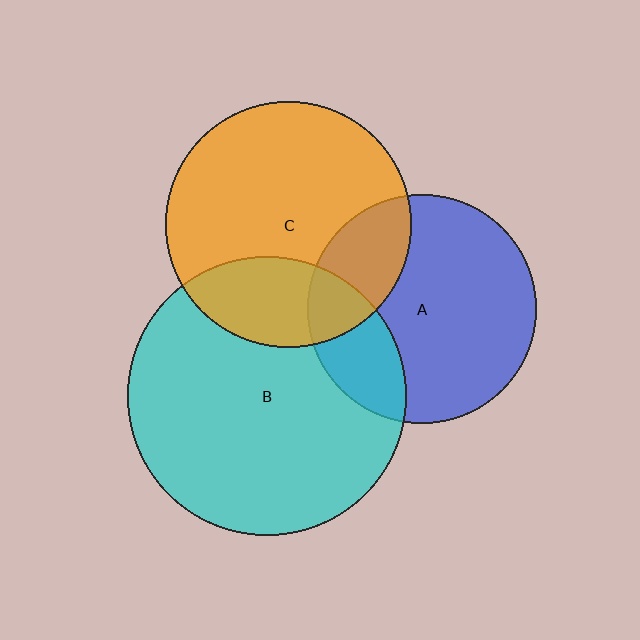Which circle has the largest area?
Circle B (cyan).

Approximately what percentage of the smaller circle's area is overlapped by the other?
Approximately 25%.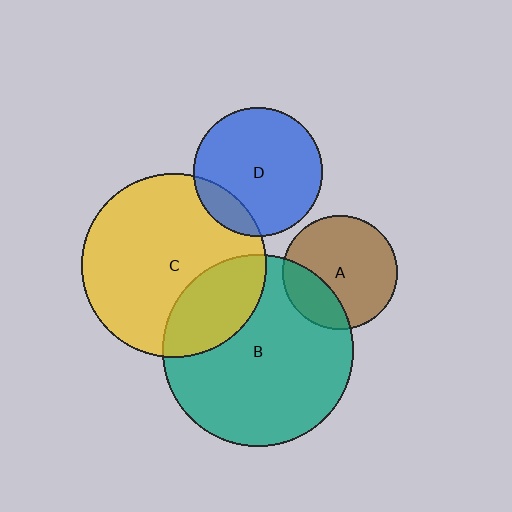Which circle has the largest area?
Circle B (teal).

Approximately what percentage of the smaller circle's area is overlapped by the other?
Approximately 25%.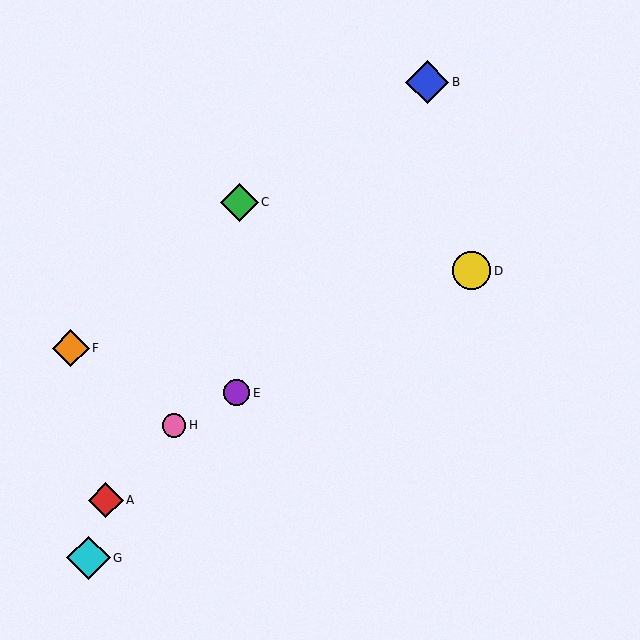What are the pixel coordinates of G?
Object G is at (89, 558).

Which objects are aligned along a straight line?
Objects D, E, H are aligned along a straight line.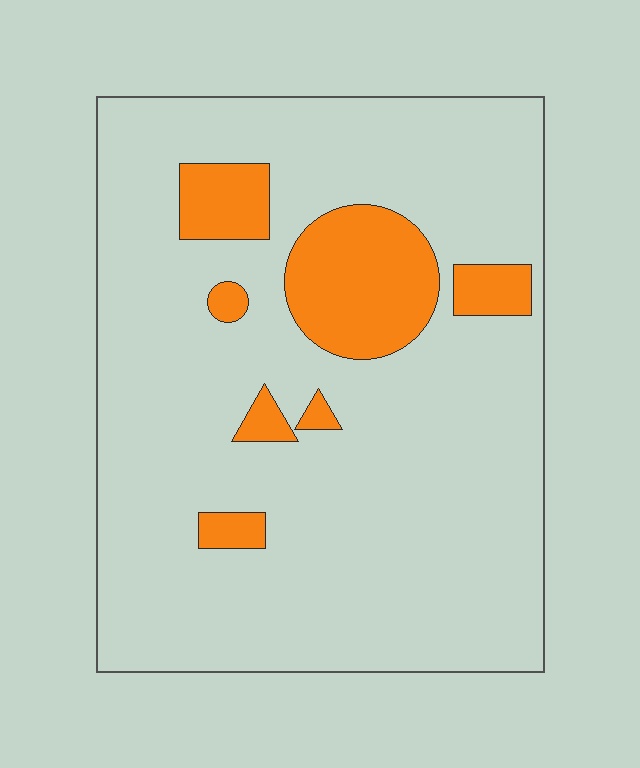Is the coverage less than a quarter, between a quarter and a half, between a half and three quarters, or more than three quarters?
Less than a quarter.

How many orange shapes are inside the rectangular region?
7.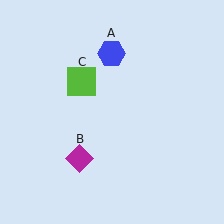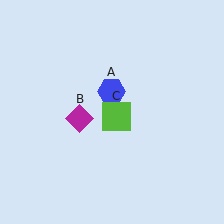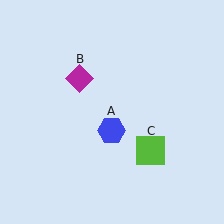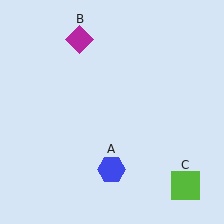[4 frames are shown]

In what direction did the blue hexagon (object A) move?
The blue hexagon (object A) moved down.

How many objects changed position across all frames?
3 objects changed position: blue hexagon (object A), magenta diamond (object B), lime square (object C).